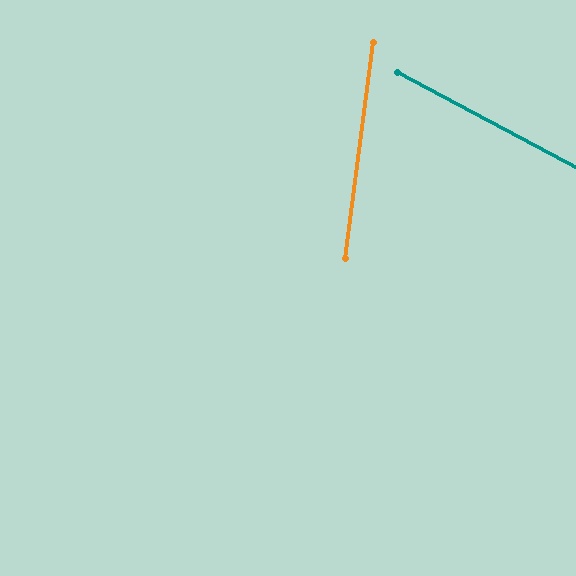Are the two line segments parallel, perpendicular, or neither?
Neither parallel nor perpendicular — they differ by about 69°.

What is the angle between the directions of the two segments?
Approximately 69 degrees.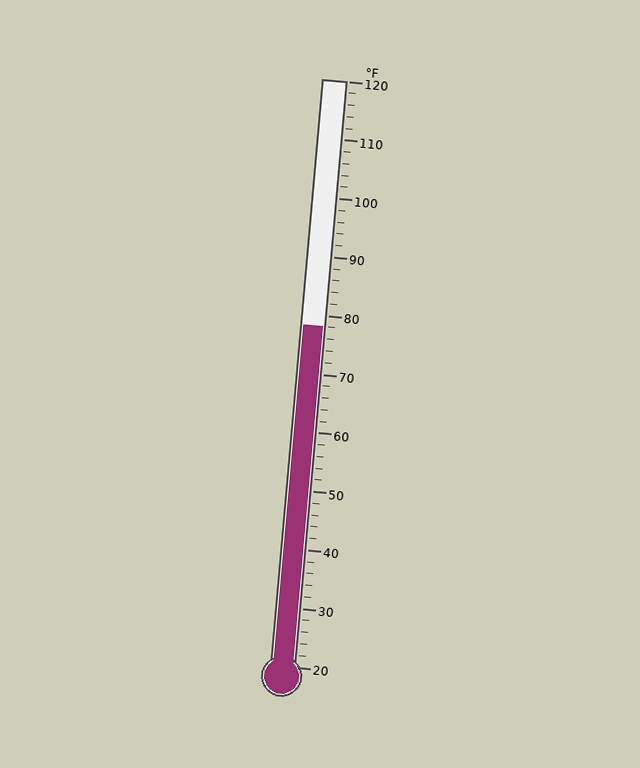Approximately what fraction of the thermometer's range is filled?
The thermometer is filled to approximately 60% of its range.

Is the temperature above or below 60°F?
The temperature is above 60°F.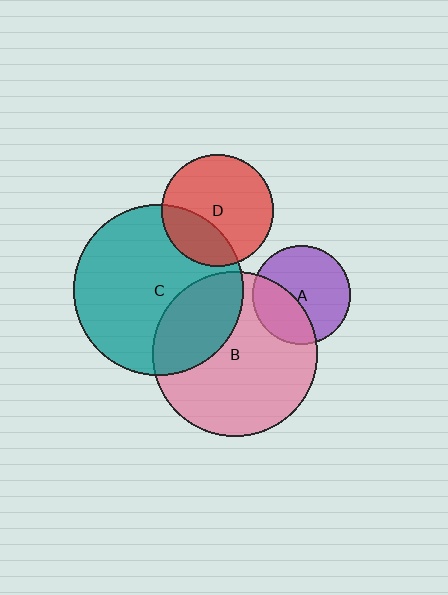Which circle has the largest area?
Circle C (teal).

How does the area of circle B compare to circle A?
Approximately 2.8 times.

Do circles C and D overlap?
Yes.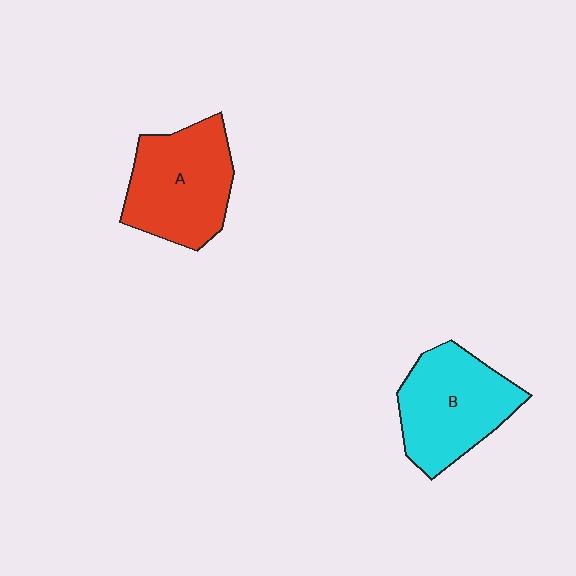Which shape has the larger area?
Shape A (red).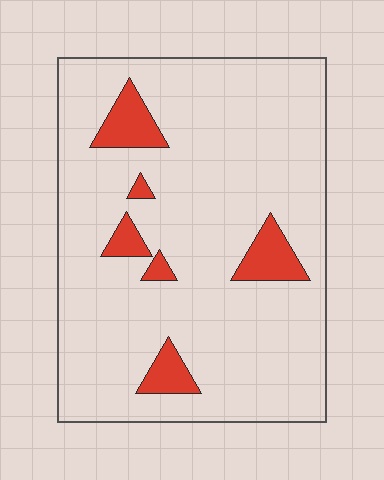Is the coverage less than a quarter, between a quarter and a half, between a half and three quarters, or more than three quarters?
Less than a quarter.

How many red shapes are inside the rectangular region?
6.